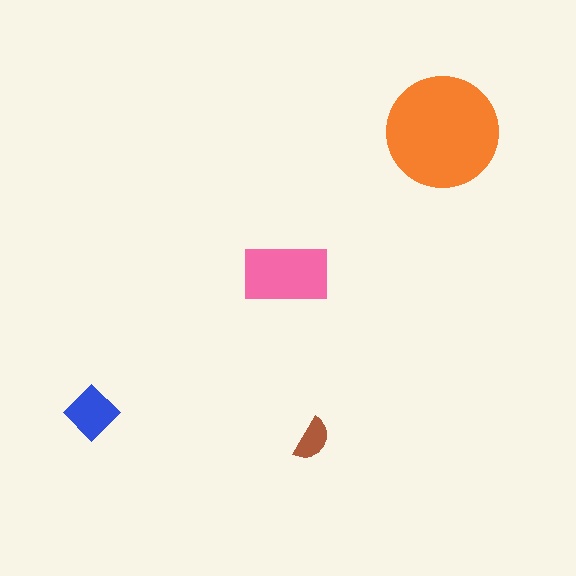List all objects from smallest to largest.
The brown semicircle, the blue diamond, the pink rectangle, the orange circle.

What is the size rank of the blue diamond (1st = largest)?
3rd.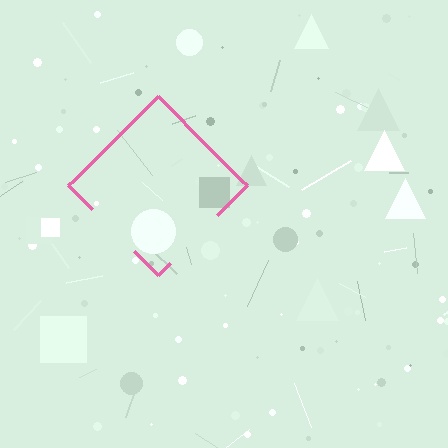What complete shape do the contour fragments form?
The contour fragments form a diamond.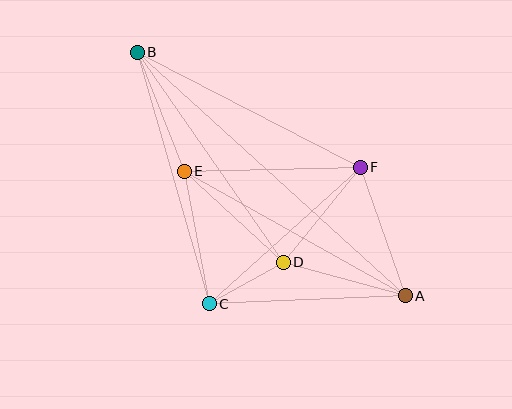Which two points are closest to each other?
Points C and D are closest to each other.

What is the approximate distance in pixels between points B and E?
The distance between B and E is approximately 128 pixels.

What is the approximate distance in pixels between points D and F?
The distance between D and F is approximately 122 pixels.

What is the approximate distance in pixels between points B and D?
The distance between B and D is approximately 256 pixels.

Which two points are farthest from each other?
Points A and B are farthest from each other.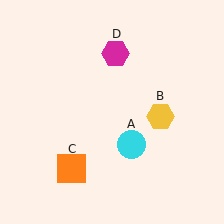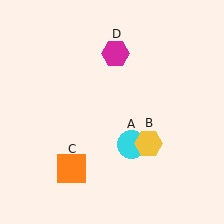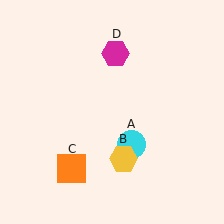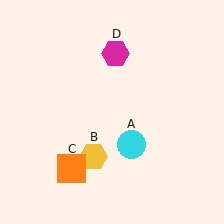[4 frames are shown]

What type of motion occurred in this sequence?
The yellow hexagon (object B) rotated clockwise around the center of the scene.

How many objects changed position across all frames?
1 object changed position: yellow hexagon (object B).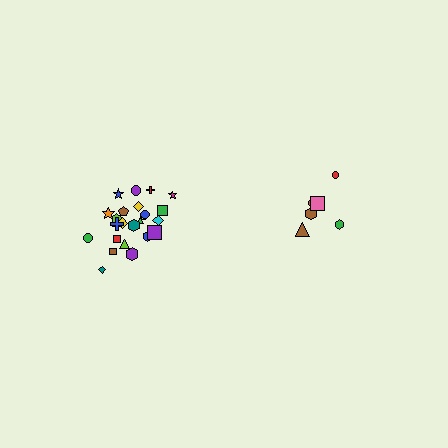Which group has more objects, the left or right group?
The left group.